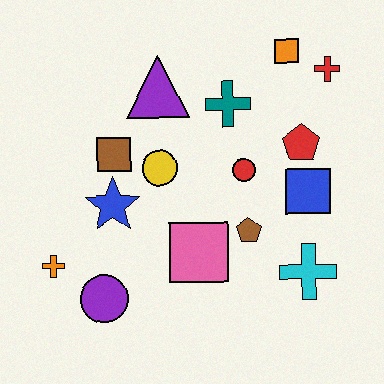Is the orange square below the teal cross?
No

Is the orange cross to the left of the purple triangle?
Yes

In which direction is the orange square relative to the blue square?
The orange square is above the blue square.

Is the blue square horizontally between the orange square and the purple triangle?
No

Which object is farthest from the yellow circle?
The red cross is farthest from the yellow circle.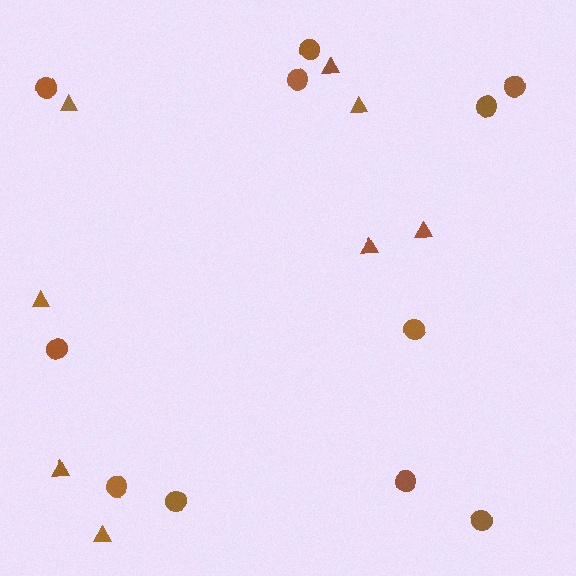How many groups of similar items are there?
There are 2 groups: one group of triangles (8) and one group of circles (11).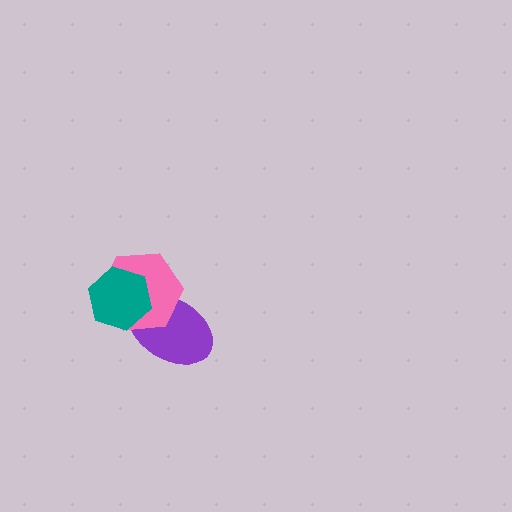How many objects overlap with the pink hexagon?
2 objects overlap with the pink hexagon.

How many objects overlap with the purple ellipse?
2 objects overlap with the purple ellipse.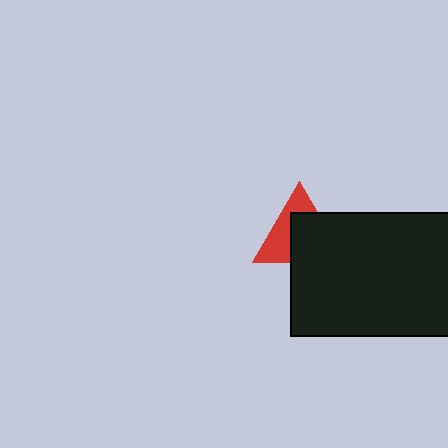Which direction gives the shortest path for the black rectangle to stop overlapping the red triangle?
Moving toward the lower-right gives the shortest separation.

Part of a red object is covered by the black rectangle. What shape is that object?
It is a triangle.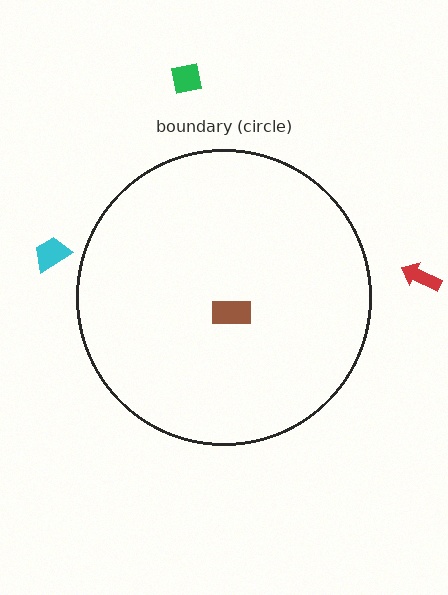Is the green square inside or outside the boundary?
Outside.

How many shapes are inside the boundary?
1 inside, 3 outside.